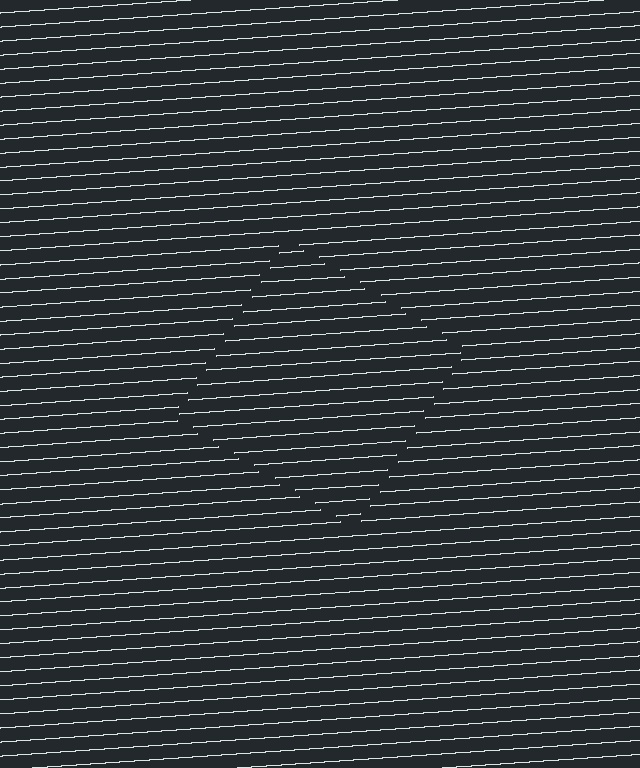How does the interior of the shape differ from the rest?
The interior of the shape contains the same grating, shifted by half a period — the contour is defined by the phase discontinuity where line-ends from the inner and outer gratings abut.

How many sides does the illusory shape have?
4 sides — the line-ends trace a square.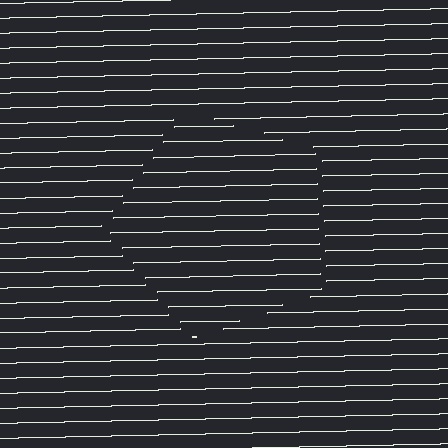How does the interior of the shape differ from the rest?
The interior of the shape contains the same grating, shifted by half a period — the contour is defined by the phase discontinuity where line-ends from the inner and outer gratings abut.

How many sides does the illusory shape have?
5 sides — the line-ends trace a pentagon.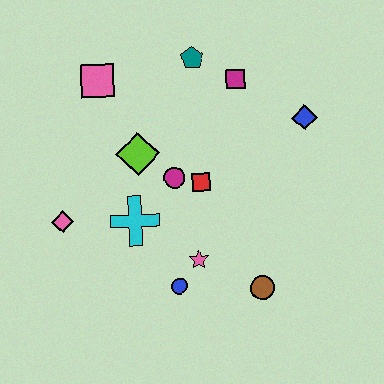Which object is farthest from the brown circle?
The pink square is farthest from the brown circle.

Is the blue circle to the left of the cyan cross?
No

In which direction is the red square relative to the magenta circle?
The red square is to the right of the magenta circle.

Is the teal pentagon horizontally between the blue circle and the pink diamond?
No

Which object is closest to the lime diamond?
The magenta circle is closest to the lime diamond.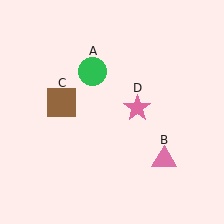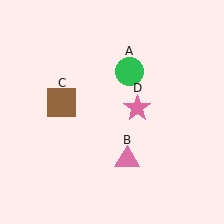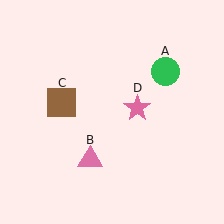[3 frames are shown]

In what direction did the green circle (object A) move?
The green circle (object A) moved right.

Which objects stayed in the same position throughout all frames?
Brown square (object C) and pink star (object D) remained stationary.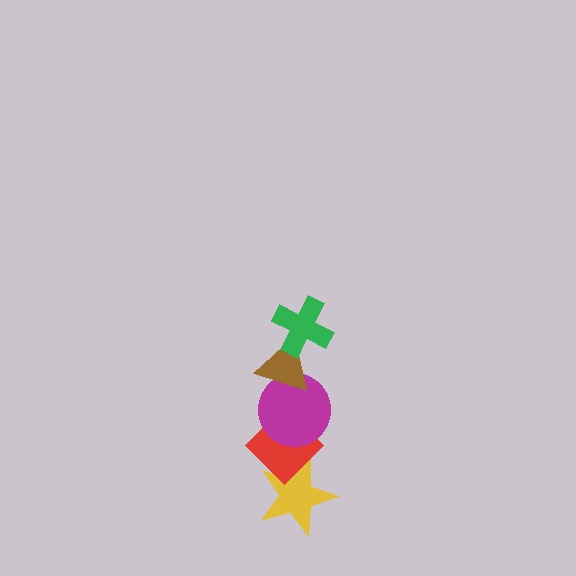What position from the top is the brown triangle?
The brown triangle is 2nd from the top.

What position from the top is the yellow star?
The yellow star is 5th from the top.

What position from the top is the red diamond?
The red diamond is 4th from the top.